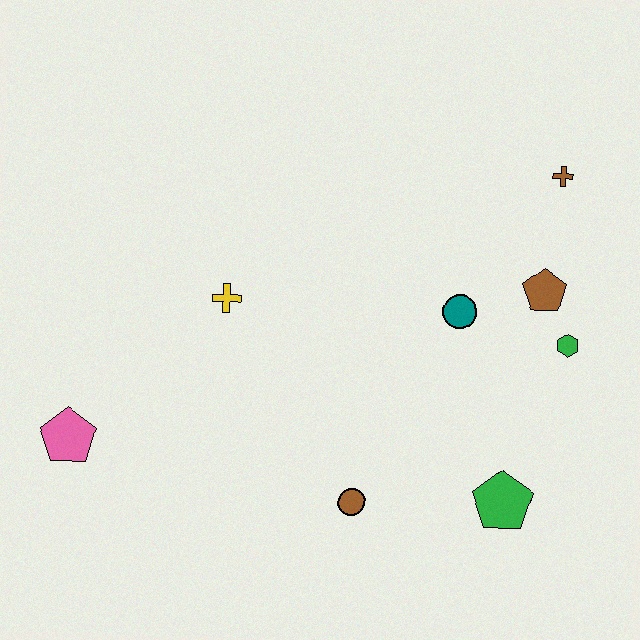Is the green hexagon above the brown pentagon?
No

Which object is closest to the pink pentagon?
The yellow cross is closest to the pink pentagon.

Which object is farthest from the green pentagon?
The pink pentagon is farthest from the green pentagon.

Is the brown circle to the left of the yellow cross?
No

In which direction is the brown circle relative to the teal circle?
The brown circle is below the teal circle.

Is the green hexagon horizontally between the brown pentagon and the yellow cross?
No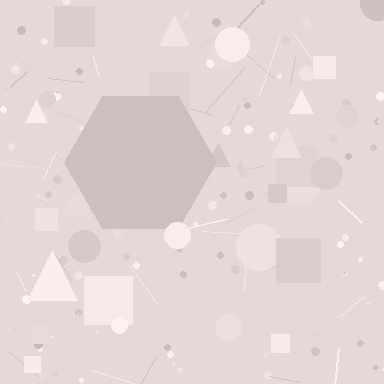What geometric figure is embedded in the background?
A hexagon is embedded in the background.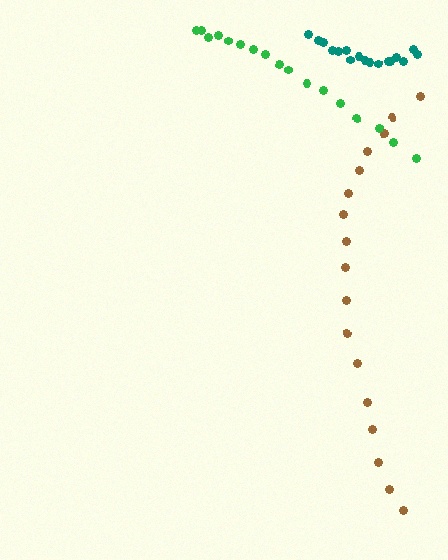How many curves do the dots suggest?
There are 3 distinct paths.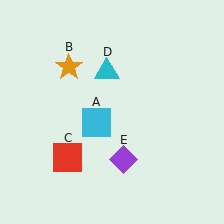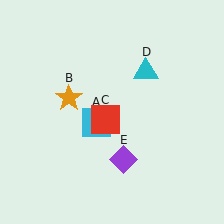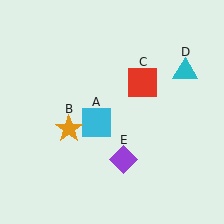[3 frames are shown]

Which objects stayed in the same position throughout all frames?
Cyan square (object A) and purple diamond (object E) remained stationary.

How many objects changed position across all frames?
3 objects changed position: orange star (object B), red square (object C), cyan triangle (object D).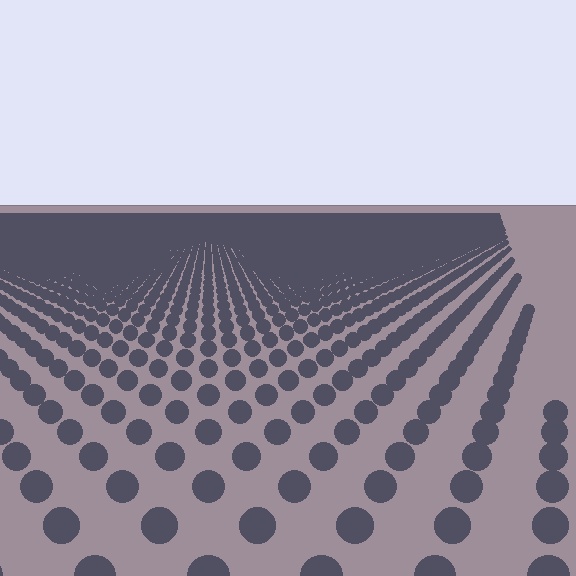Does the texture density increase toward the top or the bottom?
Density increases toward the top.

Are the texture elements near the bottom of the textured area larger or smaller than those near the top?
Larger. Near the bottom, elements are closer to the viewer and appear at a bigger on-screen size.